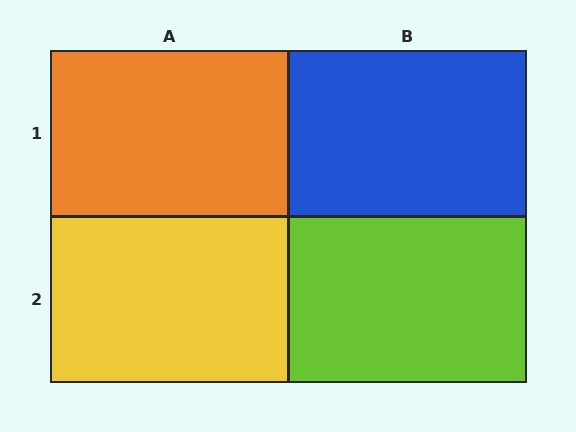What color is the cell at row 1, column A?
Orange.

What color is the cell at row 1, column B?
Blue.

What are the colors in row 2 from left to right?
Yellow, lime.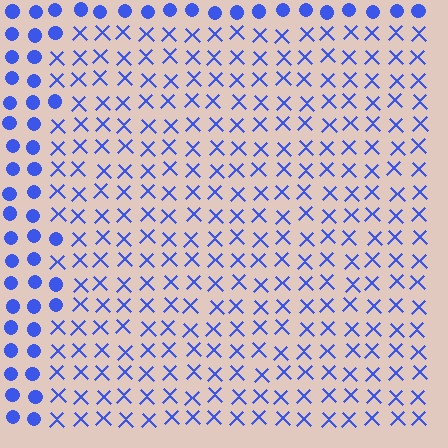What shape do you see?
I see a rectangle.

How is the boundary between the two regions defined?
The boundary is defined by a change in element shape: X marks inside vs. circles outside. All elements share the same color and spacing.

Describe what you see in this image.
The image is filled with small blue elements arranged in a uniform grid. A rectangle-shaped region contains X marks, while the surrounding area contains circles. The boundary is defined purely by the change in element shape.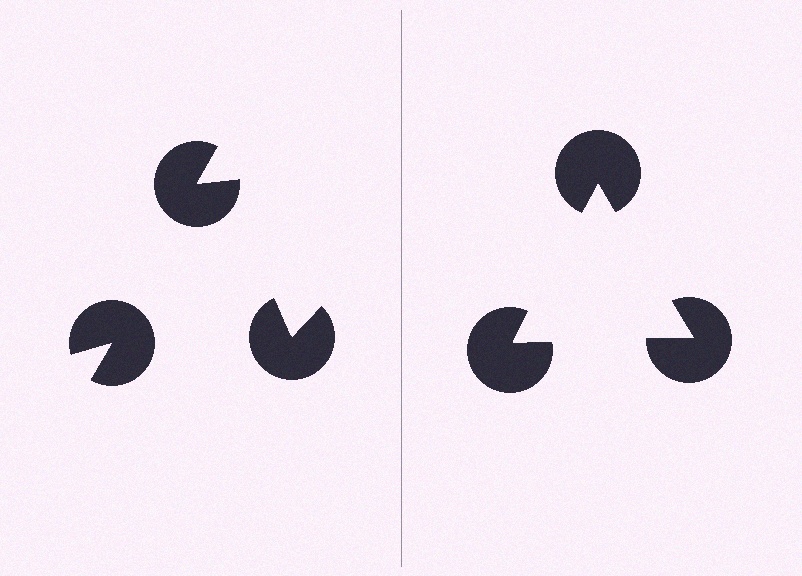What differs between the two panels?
The pac-man discs are positioned identically on both sides; only the wedge orientations differ. On the right they align to a triangle; on the left they are misaligned.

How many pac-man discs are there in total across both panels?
6 — 3 on each side.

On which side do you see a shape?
An illusory triangle appears on the right side. On the left side the wedge cuts are rotated, so no coherent shape forms.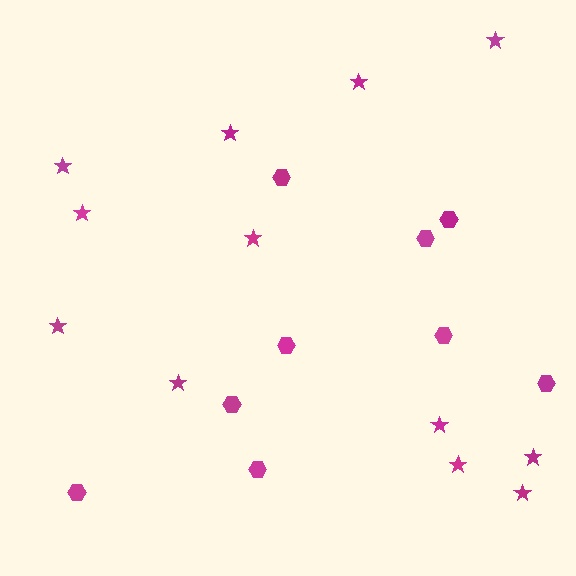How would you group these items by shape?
There are 2 groups: one group of stars (12) and one group of hexagons (9).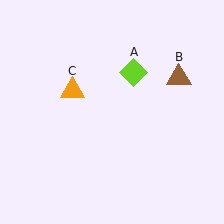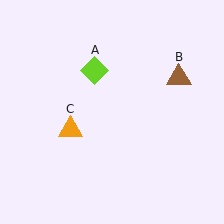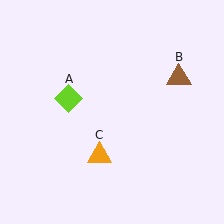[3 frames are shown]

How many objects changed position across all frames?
2 objects changed position: lime diamond (object A), orange triangle (object C).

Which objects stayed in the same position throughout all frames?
Brown triangle (object B) remained stationary.